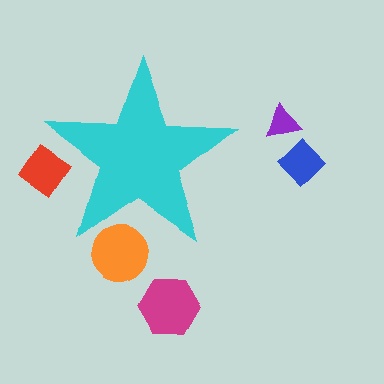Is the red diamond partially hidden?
Yes, the red diamond is partially hidden behind the cyan star.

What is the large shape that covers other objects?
A cyan star.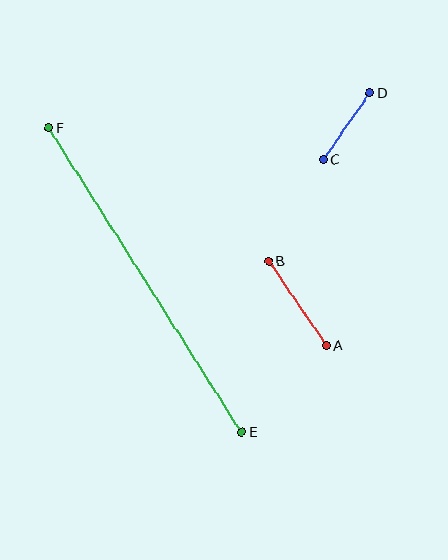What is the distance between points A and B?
The distance is approximately 102 pixels.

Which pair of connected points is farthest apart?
Points E and F are farthest apart.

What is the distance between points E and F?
The distance is approximately 360 pixels.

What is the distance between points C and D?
The distance is approximately 81 pixels.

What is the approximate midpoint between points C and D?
The midpoint is at approximately (347, 126) pixels.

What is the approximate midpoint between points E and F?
The midpoint is at approximately (145, 280) pixels.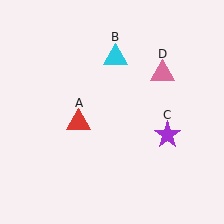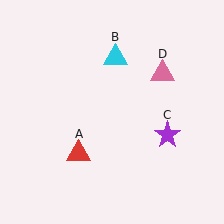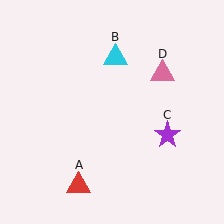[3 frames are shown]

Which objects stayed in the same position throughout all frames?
Cyan triangle (object B) and purple star (object C) and pink triangle (object D) remained stationary.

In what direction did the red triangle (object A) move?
The red triangle (object A) moved down.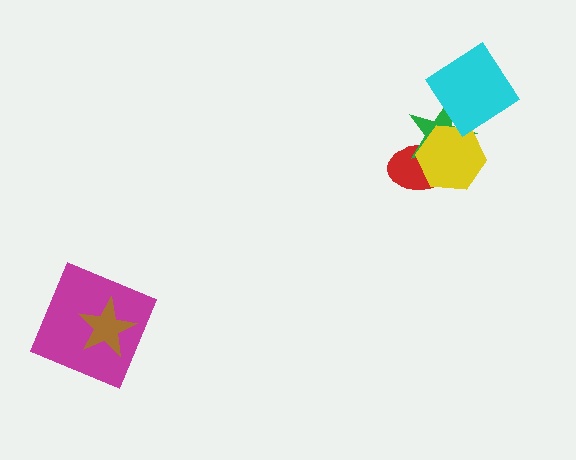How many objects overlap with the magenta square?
1 object overlaps with the magenta square.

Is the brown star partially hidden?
No, no other shape covers it.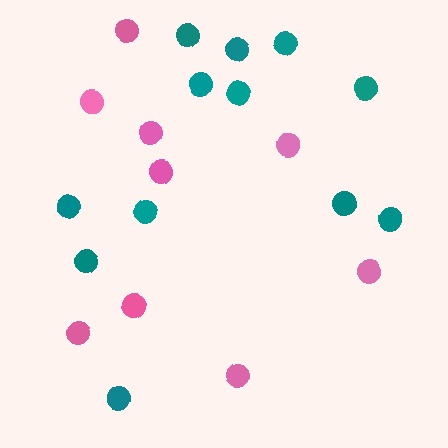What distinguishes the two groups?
There are 2 groups: one group of teal circles (12) and one group of pink circles (9).